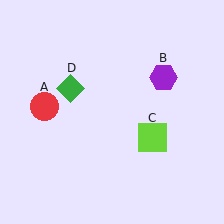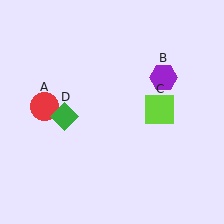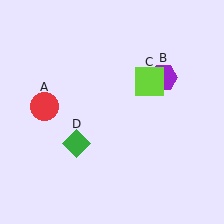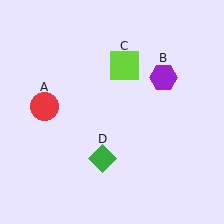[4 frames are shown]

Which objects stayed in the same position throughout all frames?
Red circle (object A) and purple hexagon (object B) remained stationary.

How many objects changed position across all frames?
2 objects changed position: lime square (object C), green diamond (object D).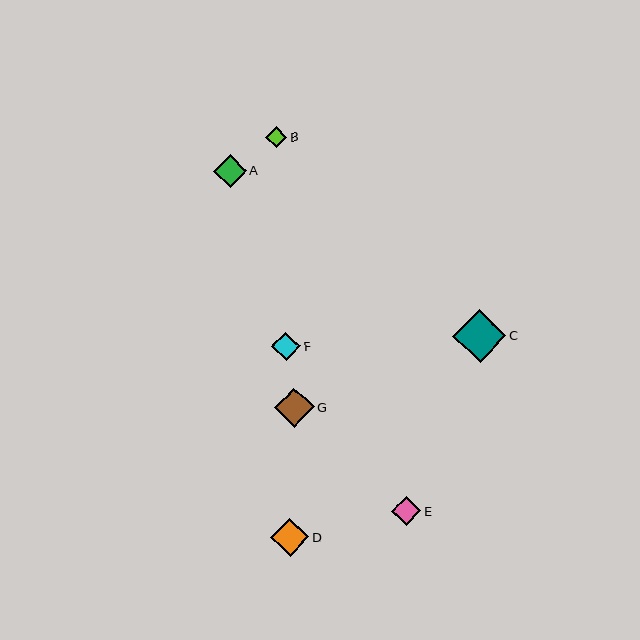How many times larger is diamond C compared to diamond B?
Diamond C is approximately 2.5 times the size of diamond B.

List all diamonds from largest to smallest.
From largest to smallest: C, G, D, A, E, F, B.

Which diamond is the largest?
Diamond C is the largest with a size of approximately 53 pixels.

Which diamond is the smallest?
Diamond B is the smallest with a size of approximately 21 pixels.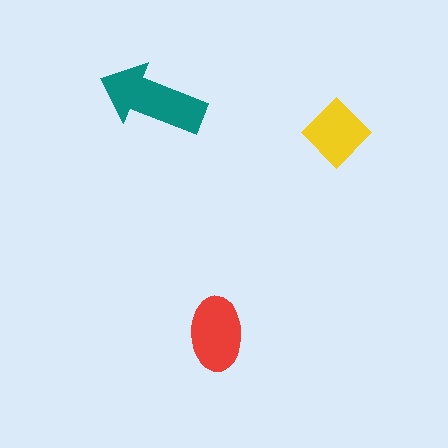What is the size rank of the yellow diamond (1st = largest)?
3rd.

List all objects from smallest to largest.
The yellow diamond, the red ellipse, the teal arrow.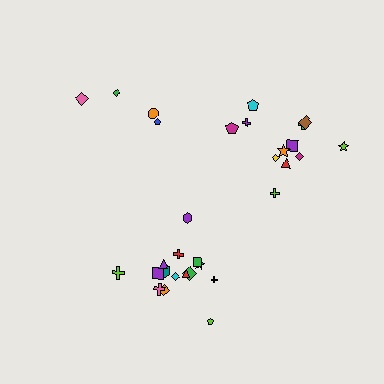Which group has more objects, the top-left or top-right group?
The top-right group.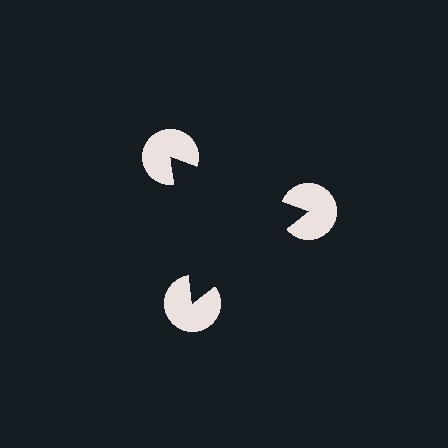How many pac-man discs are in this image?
There are 3 — one at each vertex of the illusory triangle.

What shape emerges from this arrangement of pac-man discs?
An illusory triangle — its edges are inferred from the aligned wedge cuts in the pac-man discs, not physically drawn.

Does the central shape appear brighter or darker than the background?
It typically appears slightly darker than the background, even though no actual brightness change is drawn.